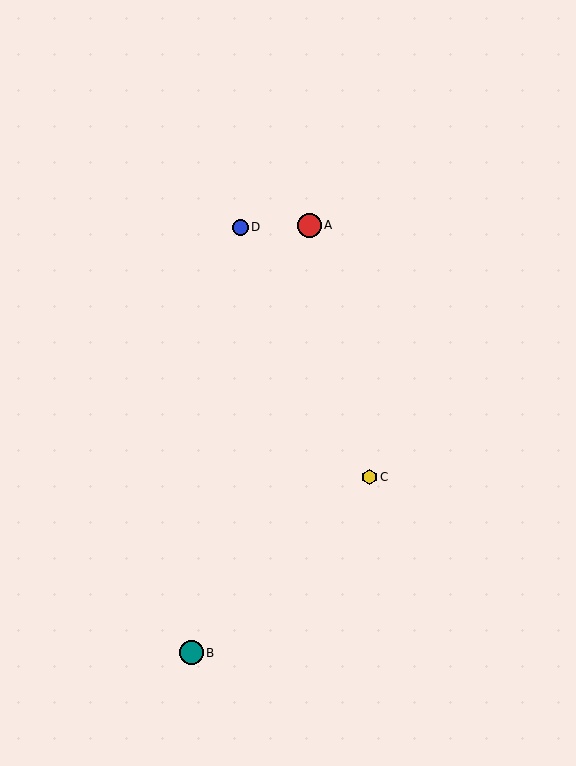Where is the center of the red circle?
The center of the red circle is at (309, 225).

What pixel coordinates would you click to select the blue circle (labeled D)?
Click at (240, 227) to select the blue circle D.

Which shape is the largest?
The teal circle (labeled B) is the largest.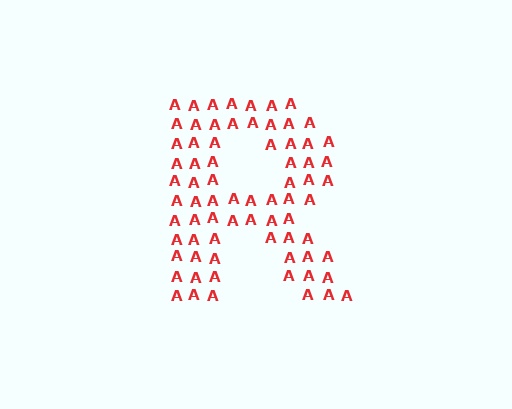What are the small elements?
The small elements are letter A's.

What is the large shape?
The large shape is the letter R.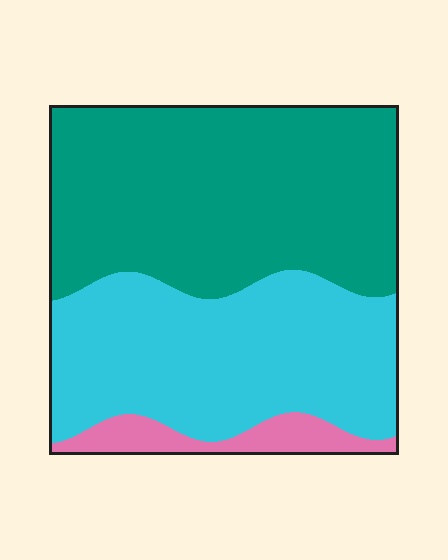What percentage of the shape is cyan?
Cyan covers 41% of the shape.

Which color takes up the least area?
Pink, at roughly 10%.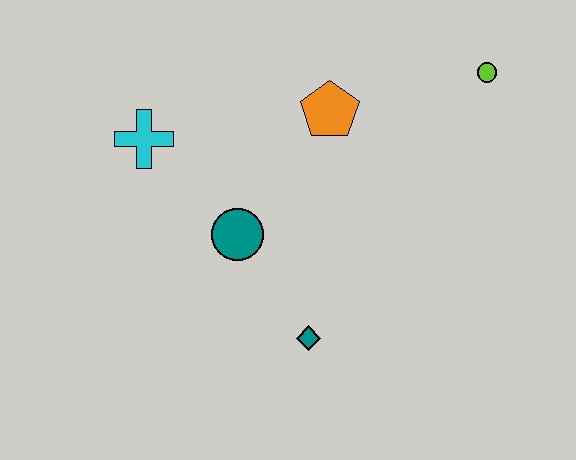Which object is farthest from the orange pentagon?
The teal diamond is farthest from the orange pentagon.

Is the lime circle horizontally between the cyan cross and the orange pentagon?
No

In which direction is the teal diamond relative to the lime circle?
The teal diamond is below the lime circle.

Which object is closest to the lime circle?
The orange pentagon is closest to the lime circle.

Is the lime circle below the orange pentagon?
No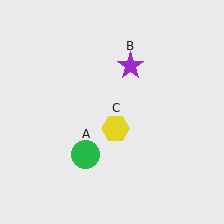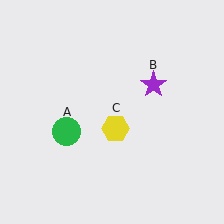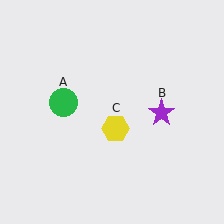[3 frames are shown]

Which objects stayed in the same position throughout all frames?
Yellow hexagon (object C) remained stationary.